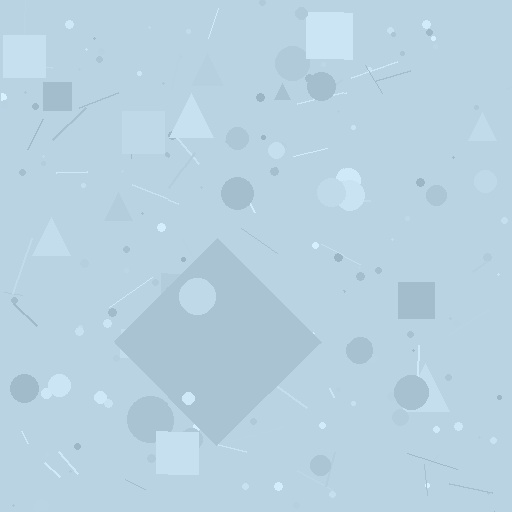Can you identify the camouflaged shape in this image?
The camouflaged shape is a diamond.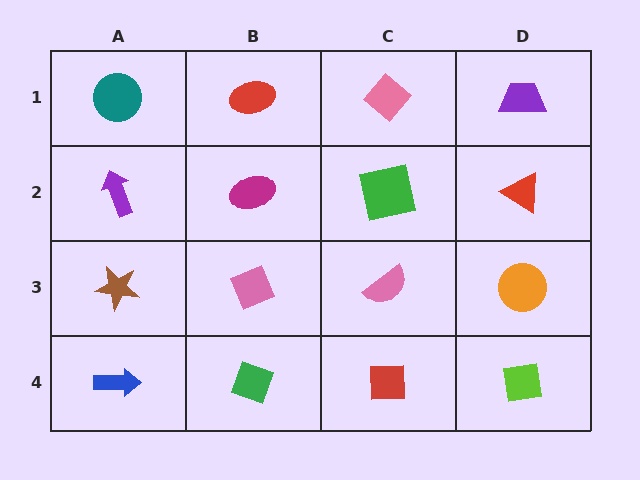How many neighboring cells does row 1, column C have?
3.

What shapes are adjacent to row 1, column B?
A magenta ellipse (row 2, column B), a teal circle (row 1, column A), a pink diamond (row 1, column C).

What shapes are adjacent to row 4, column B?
A pink diamond (row 3, column B), a blue arrow (row 4, column A), a red square (row 4, column C).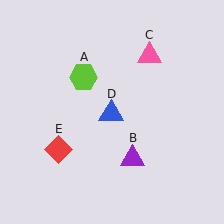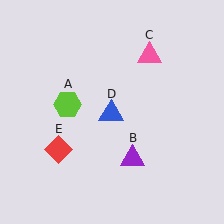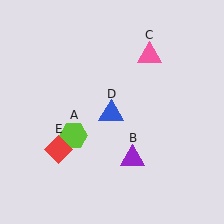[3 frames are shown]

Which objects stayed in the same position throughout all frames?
Purple triangle (object B) and pink triangle (object C) and blue triangle (object D) and red diamond (object E) remained stationary.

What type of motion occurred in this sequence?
The lime hexagon (object A) rotated counterclockwise around the center of the scene.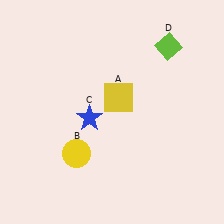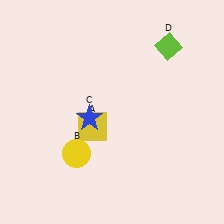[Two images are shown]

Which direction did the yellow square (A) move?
The yellow square (A) moved down.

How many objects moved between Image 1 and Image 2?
1 object moved between the two images.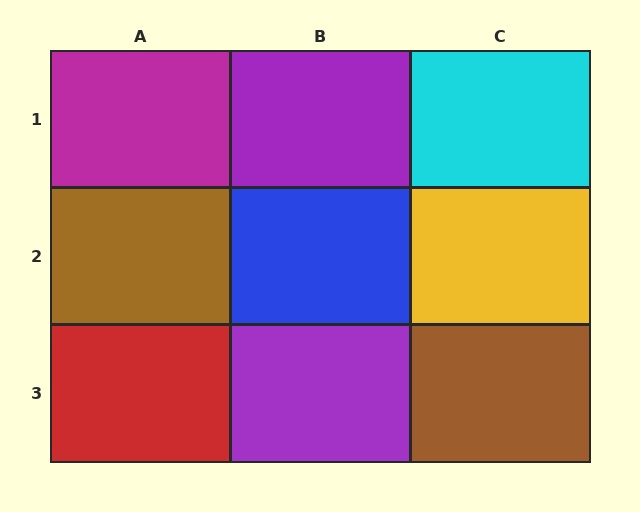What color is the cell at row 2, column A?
Brown.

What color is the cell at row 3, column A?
Red.